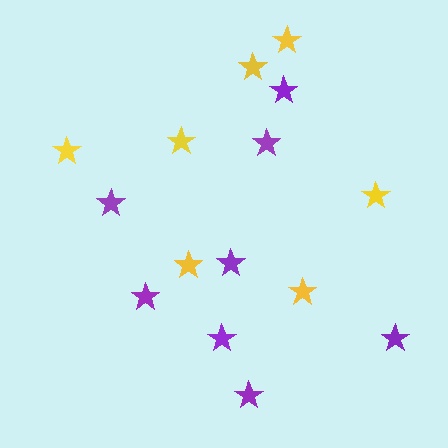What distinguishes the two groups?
There are 2 groups: one group of yellow stars (7) and one group of purple stars (8).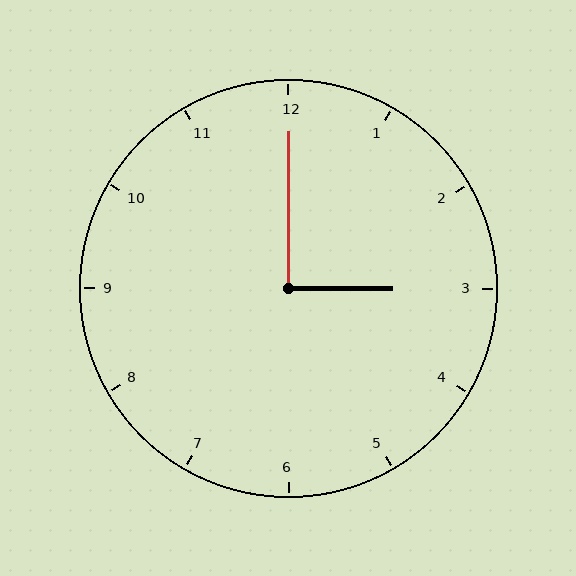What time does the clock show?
3:00.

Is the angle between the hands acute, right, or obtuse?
It is right.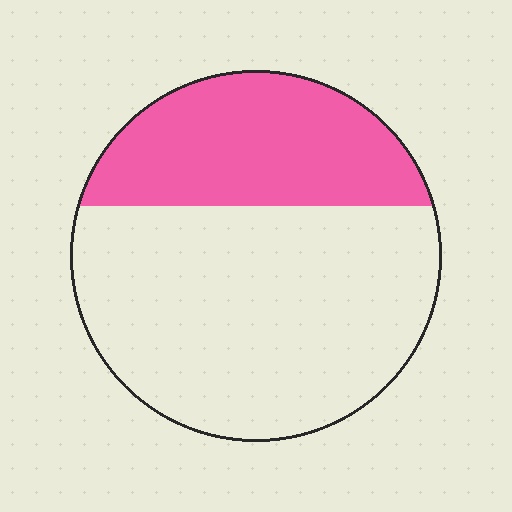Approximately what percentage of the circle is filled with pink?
Approximately 35%.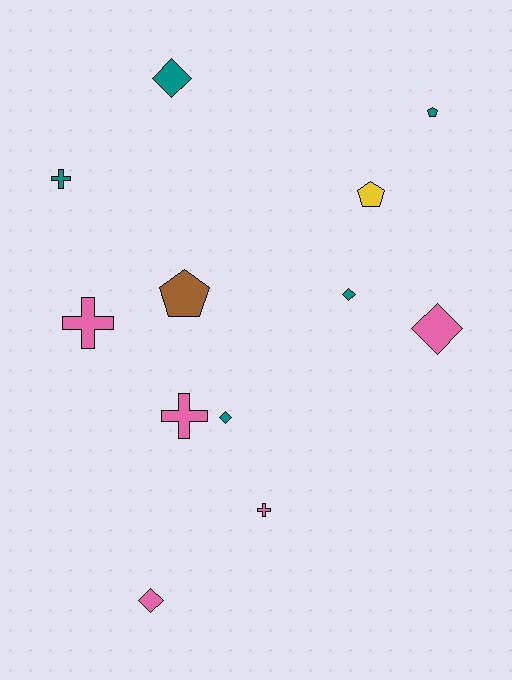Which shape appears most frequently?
Diamond, with 5 objects.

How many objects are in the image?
There are 12 objects.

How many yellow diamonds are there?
There are no yellow diamonds.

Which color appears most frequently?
Pink, with 5 objects.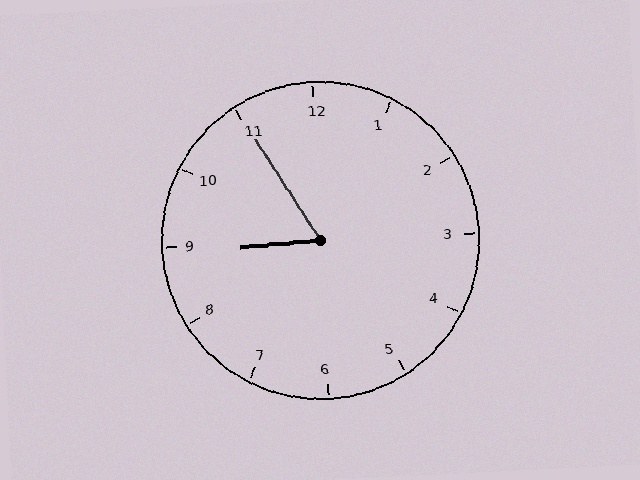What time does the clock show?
8:55.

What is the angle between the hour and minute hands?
Approximately 62 degrees.